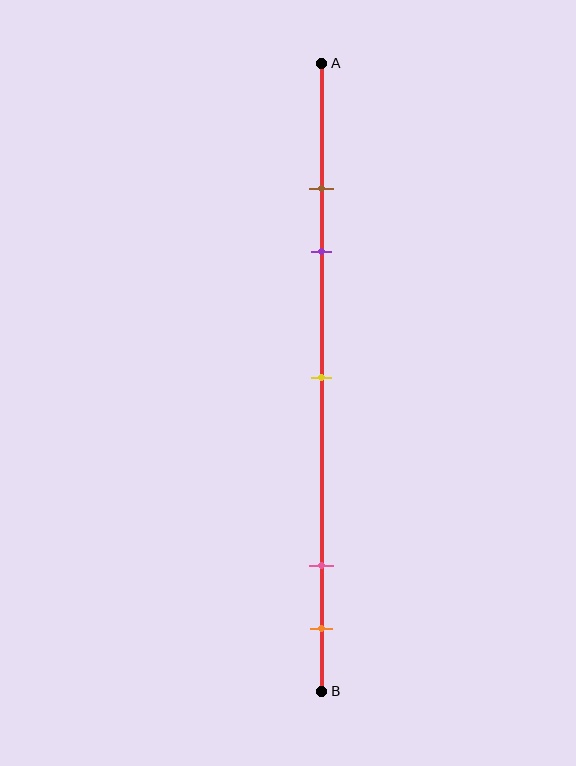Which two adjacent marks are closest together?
The brown and purple marks are the closest adjacent pair.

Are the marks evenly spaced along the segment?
No, the marks are not evenly spaced.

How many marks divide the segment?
There are 5 marks dividing the segment.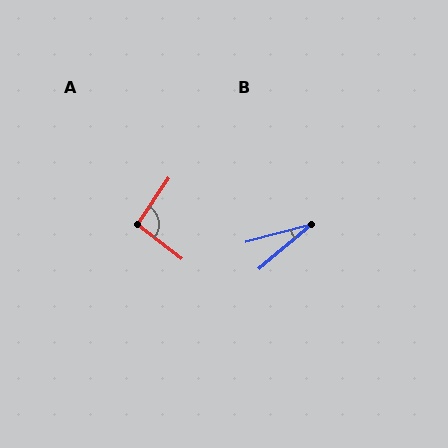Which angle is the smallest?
B, at approximately 25 degrees.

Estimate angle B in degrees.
Approximately 25 degrees.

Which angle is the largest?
A, at approximately 94 degrees.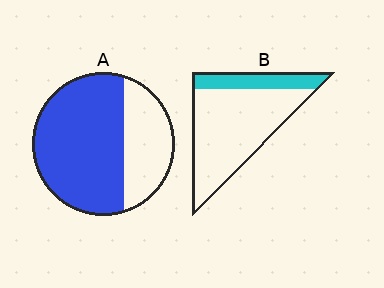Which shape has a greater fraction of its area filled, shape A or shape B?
Shape A.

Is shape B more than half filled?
No.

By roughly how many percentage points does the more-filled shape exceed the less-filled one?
By roughly 45 percentage points (A over B).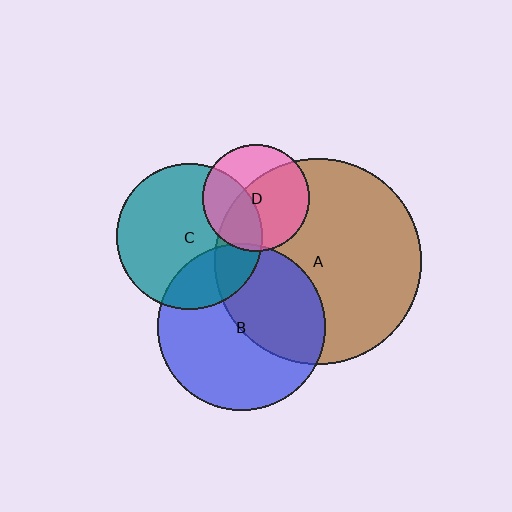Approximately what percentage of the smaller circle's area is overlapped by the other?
Approximately 5%.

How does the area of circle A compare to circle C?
Approximately 2.0 times.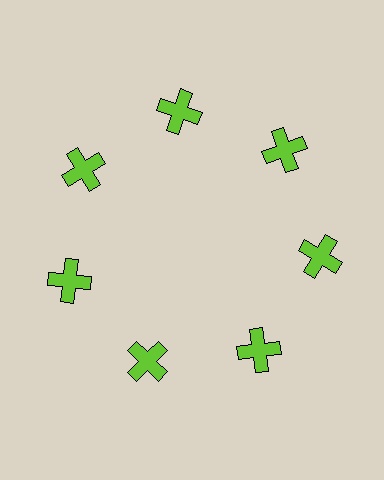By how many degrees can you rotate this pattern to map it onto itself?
The pattern maps onto itself every 51 degrees of rotation.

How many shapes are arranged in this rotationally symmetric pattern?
There are 7 shapes, arranged in 7 groups of 1.